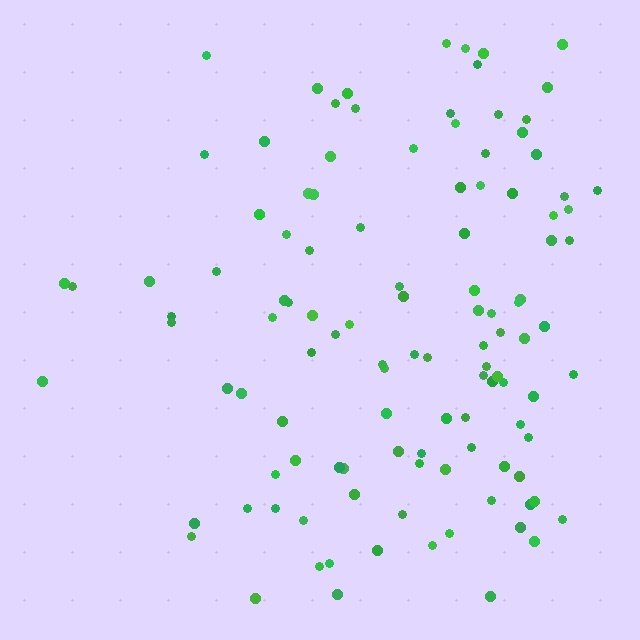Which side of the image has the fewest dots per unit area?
The left.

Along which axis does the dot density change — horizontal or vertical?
Horizontal.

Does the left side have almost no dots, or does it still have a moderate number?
Still a moderate number, just noticeably fewer than the right.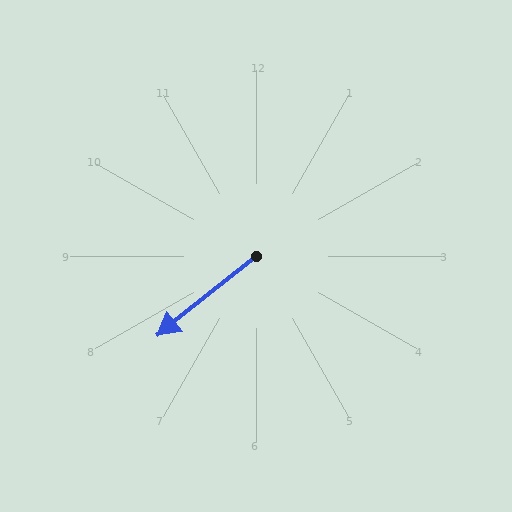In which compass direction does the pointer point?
Southwest.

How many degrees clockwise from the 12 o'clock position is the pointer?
Approximately 231 degrees.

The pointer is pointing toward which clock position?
Roughly 8 o'clock.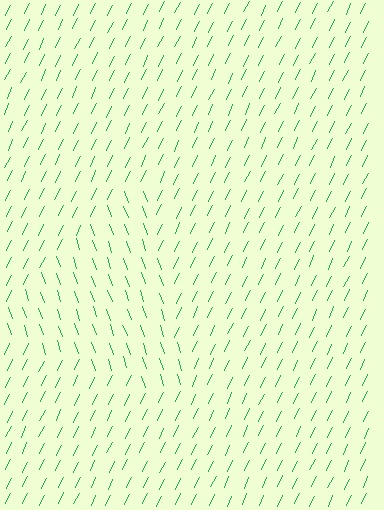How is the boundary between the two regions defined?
The boundary is defined purely by a change in line orientation (approximately 45 degrees difference). All lines are the same color and thickness.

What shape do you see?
I see a triangle.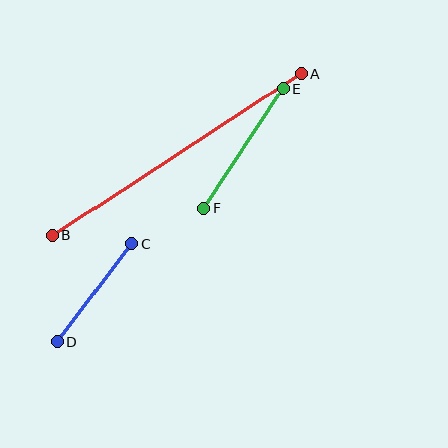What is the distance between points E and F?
The distance is approximately 143 pixels.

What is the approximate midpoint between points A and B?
The midpoint is at approximately (177, 155) pixels.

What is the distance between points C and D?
The distance is approximately 124 pixels.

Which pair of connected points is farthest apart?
Points A and B are farthest apart.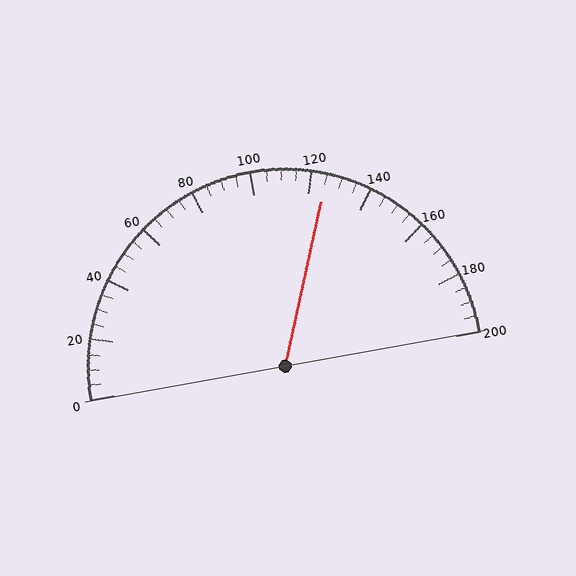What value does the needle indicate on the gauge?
The needle indicates approximately 125.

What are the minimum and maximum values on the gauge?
The gauge ranges from 0 to 200.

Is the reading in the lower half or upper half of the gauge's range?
The reading is in the upper half of the range (0 to 200).